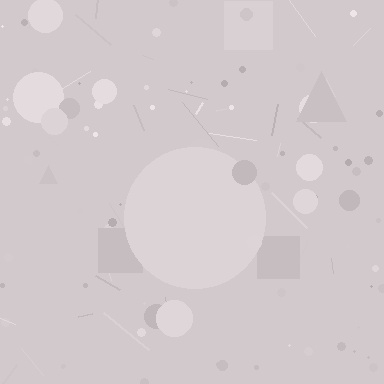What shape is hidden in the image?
A circle is hidden in the image.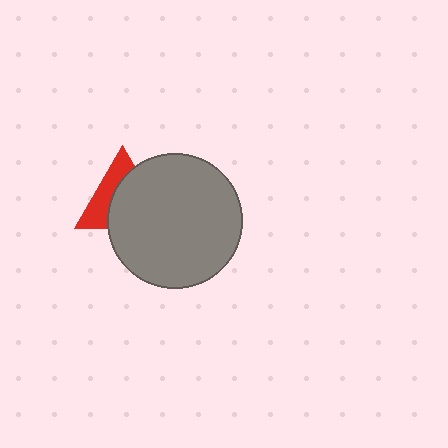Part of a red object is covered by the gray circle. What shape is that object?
It is a triangle.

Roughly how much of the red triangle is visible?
A small part of it is visible (roughly 41%).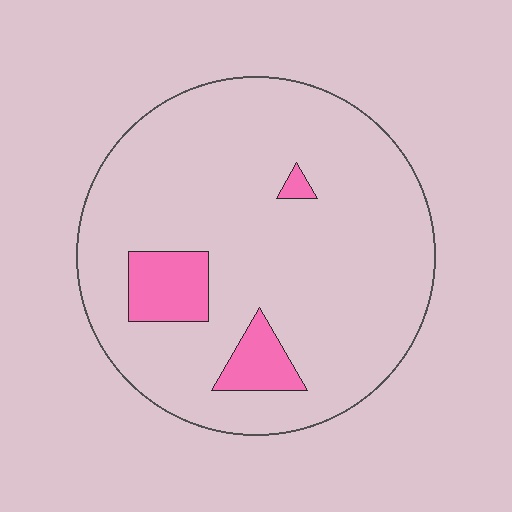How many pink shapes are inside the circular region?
3.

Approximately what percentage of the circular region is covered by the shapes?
Approximately 10%.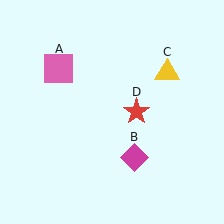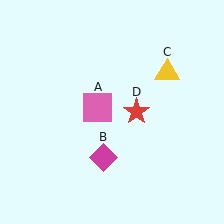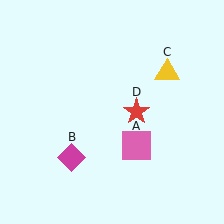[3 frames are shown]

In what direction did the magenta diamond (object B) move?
The magenta diamond (object B) moved left.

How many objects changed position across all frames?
2 objects changed position: pink square (object A), magenta diamond (object B).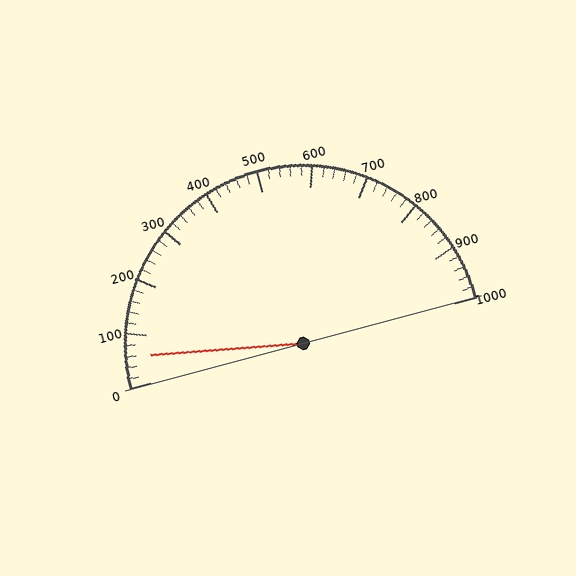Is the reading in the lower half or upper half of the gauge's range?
The reading is in the lower half of the range (0 to 1000).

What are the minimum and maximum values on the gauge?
The gauge ranges from 0 to 1000.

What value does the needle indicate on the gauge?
The needle indicates approximately 60.